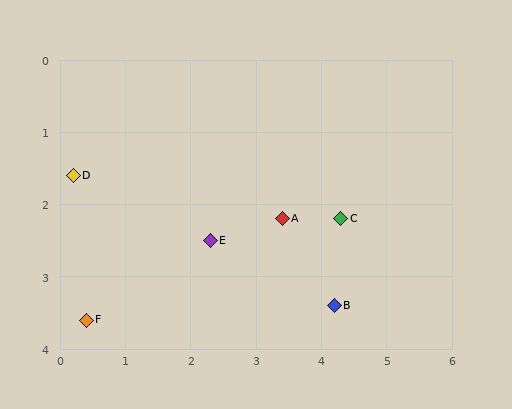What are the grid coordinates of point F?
Point F is at approximately (0.4, 3.6).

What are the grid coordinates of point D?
Point D is at approximately (0.2, 1.6).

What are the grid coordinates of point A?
Point A is at approximately (3.4, 2.2).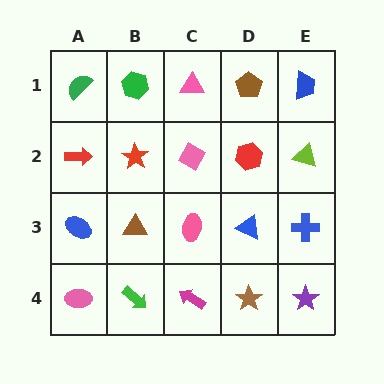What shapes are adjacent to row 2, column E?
A blue trapezoid (row 1, column E), a blue cross (row 3, column E), a red hexagon (row 2, column D).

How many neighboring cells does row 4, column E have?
2.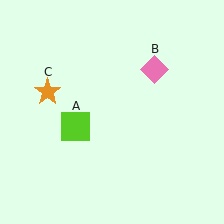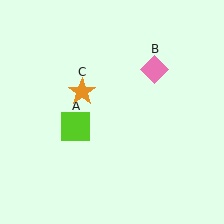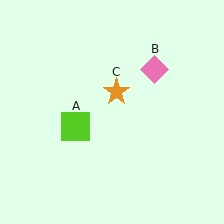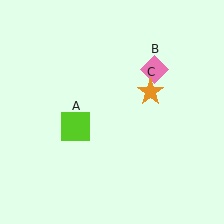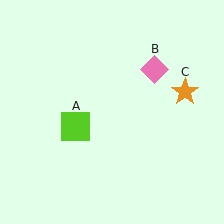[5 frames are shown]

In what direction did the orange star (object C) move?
The orange star (object C) moved right.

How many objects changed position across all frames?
1 object changed position: orange star (object C).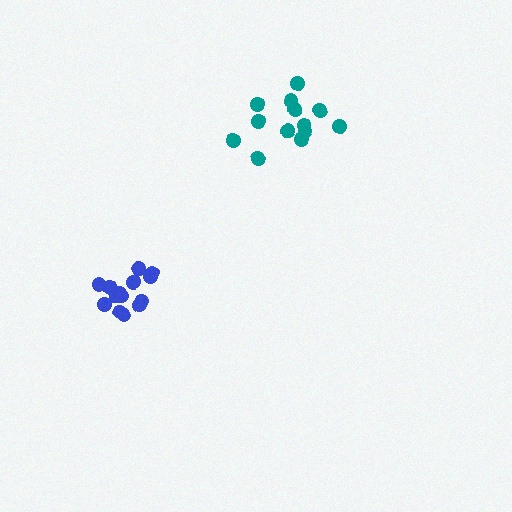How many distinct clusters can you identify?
There are 2 distinct clusters.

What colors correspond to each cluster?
The clusters are colored: teal, blue.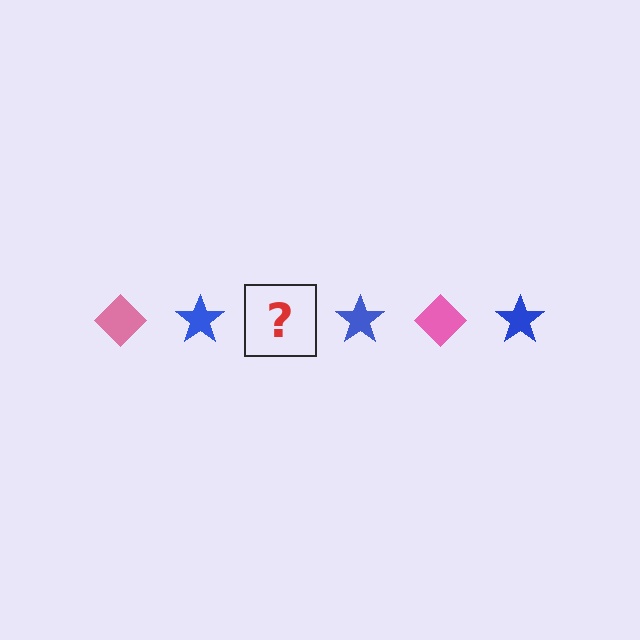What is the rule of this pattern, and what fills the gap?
The rule is that the pattern alternates between pink diamond and blue star. The gap should be filled with a pink diamond.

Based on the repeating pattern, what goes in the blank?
The blank should be a pink diamond.